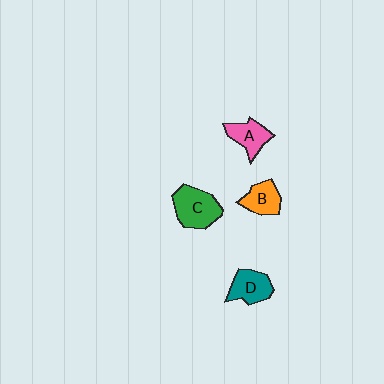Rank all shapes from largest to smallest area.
From largest to smallest: C (green), D (teal), A (pink), B (orange).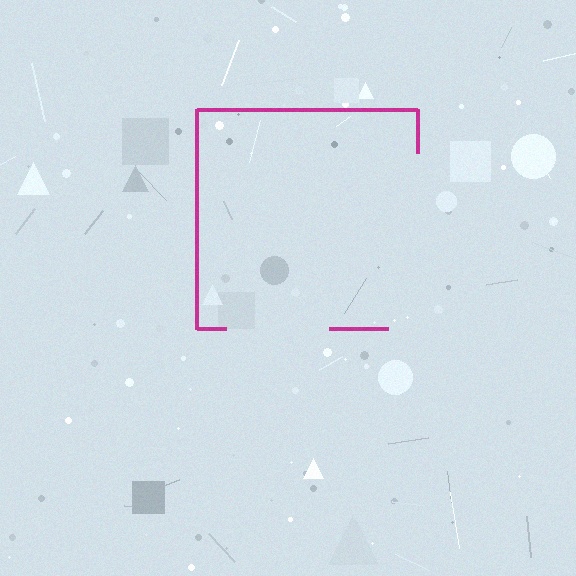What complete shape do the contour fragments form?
The contour fragments form a square.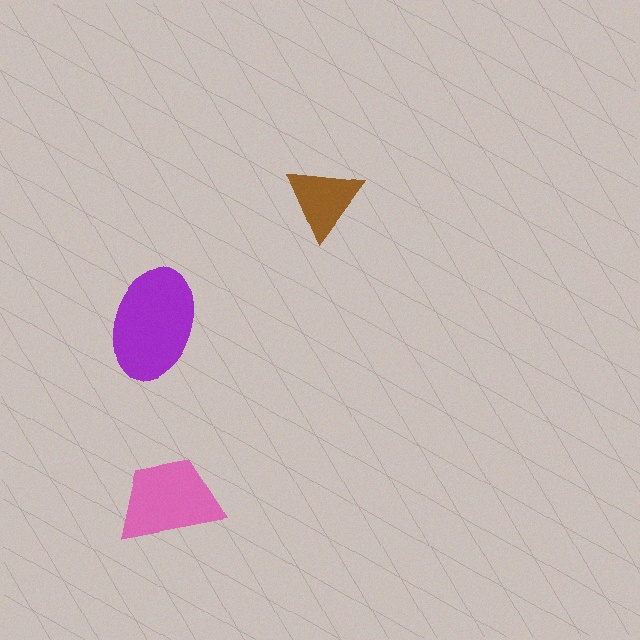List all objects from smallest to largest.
The brown triangle, the pink trapezoid, the purple ellipse.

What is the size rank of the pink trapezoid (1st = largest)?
2nd.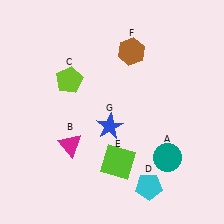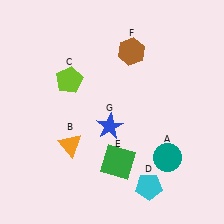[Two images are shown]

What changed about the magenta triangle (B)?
In Image 1, B is magenta. In Image 2, it changed to orange.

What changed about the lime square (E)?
In Image 1, E is lime. In Image 2, it changed to green.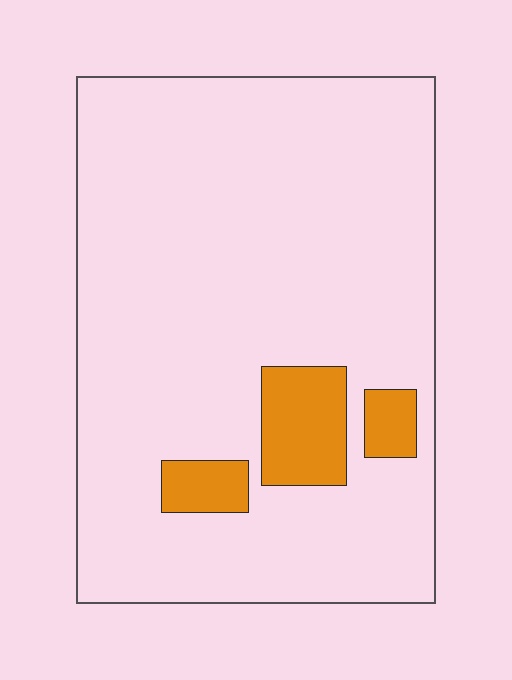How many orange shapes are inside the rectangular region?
3.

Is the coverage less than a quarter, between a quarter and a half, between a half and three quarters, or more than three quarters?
Less than a quarter.